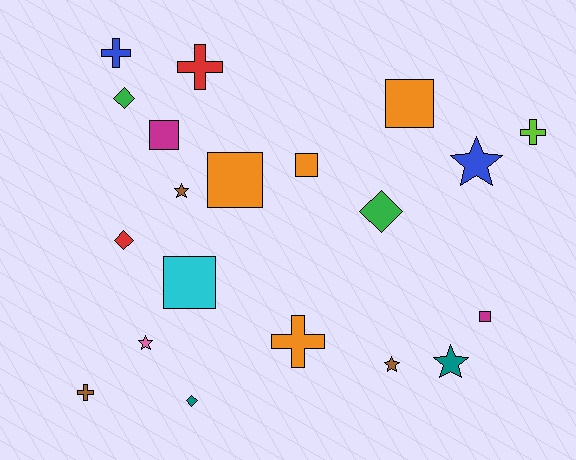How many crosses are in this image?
There are 5 crosses.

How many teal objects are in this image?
There are 2 teal objects.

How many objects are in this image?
There are 20 objects.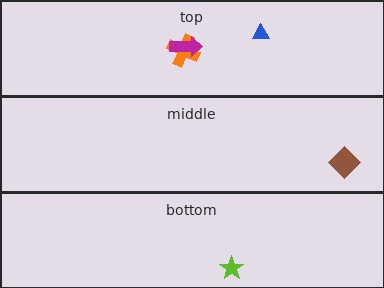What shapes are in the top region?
The orange cross, the magenta arrow, the blue triangle.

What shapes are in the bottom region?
The lime star.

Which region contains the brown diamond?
The middle region.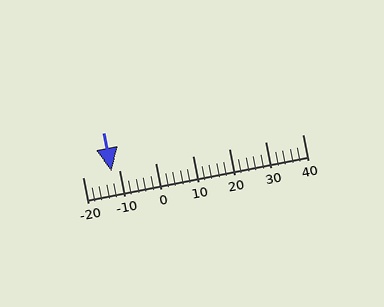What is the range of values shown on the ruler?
The ruler shows values from -20 to 40.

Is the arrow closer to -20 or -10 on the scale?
The arrow is closer to -10.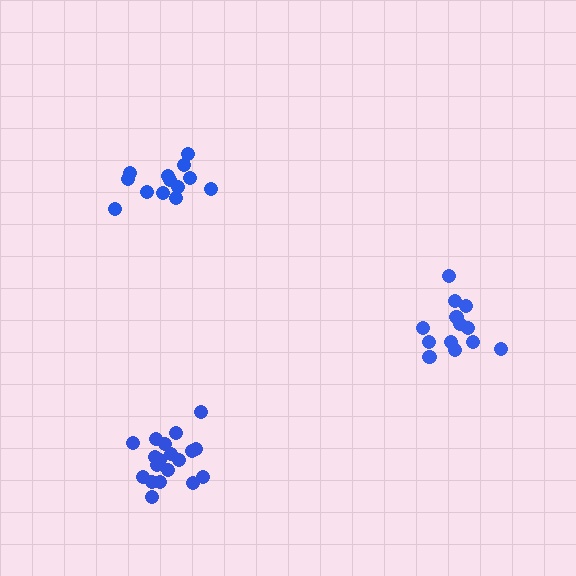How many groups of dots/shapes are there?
There are 3 groups.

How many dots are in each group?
Group 1: 13 dots, Group 2: 13 dots, Group 3: 19 dots (45 total).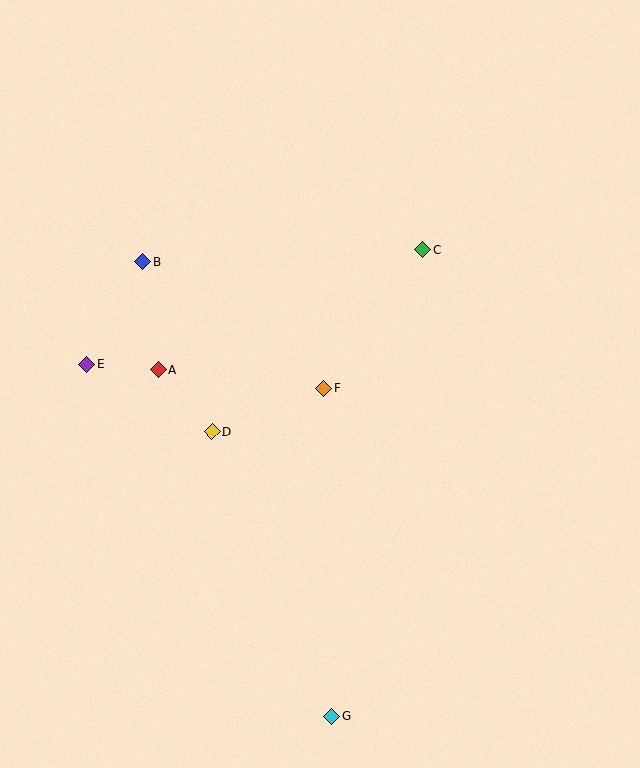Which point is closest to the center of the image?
Point F at (324, 389) is closest to the center.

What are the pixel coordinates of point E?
Point E is at (87, 364).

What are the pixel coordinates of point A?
Point A is at (158, 370).